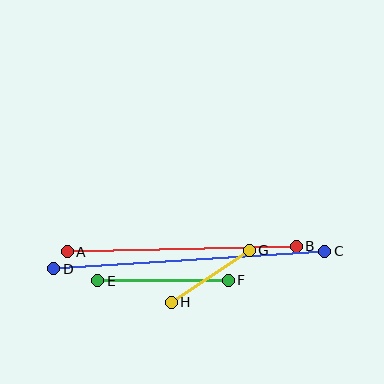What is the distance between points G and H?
The distance is approximately 94 pixels.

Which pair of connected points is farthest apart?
Points C and D are farthest apart.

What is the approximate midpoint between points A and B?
The midpoint is at approximately (182, 249) pixels.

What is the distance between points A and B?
The distance is approximately 229 pixels.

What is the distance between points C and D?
The distance is approximately 271 pixels.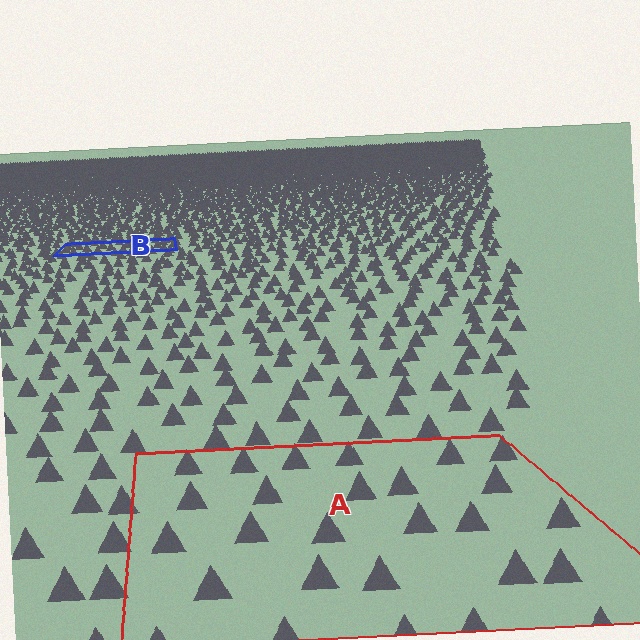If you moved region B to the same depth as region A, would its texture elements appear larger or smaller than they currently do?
They would appear larger. At a closer depth, the same texture elements are projected at a bigger on-screen size.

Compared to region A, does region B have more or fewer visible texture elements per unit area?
Region B has more texture elements per unit area — they are packed more densely because it is farther away.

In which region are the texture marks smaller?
The texture marks are smaller in region B, because it is farther away.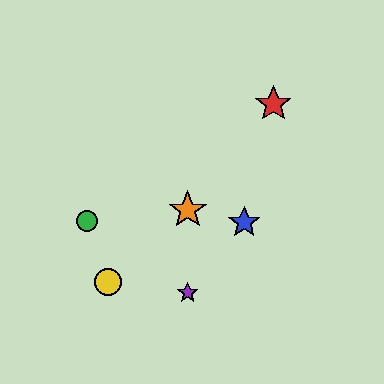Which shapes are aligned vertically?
The purple star, the orange star are aligned vertically.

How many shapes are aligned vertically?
2 shapes (the purple star, the orange star) are aligned vertically.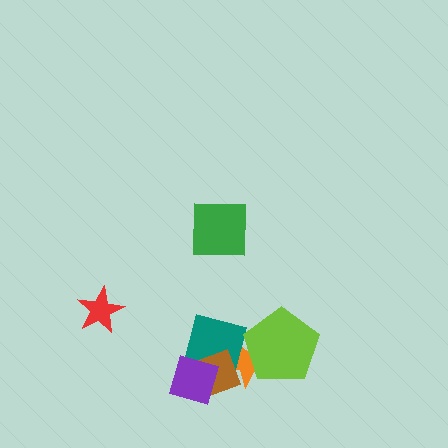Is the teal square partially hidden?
Yes, it is partially covered by another shape.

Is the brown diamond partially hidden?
Yes, it is partially covered by another shape.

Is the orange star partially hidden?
Yes, it is partially covered by another shape.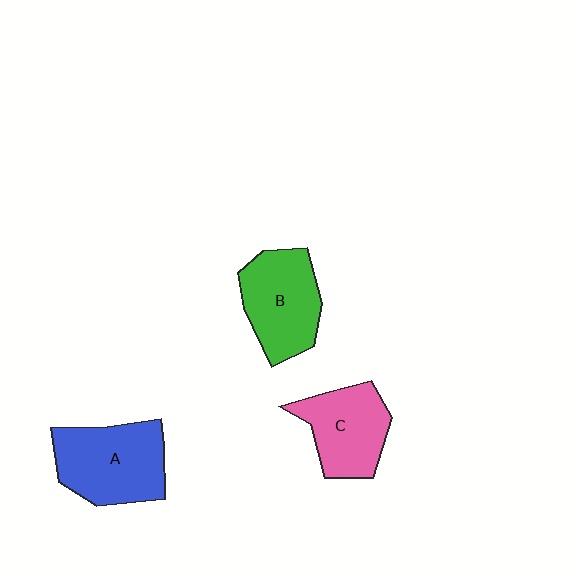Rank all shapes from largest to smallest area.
From largest to smallest: A (blue), B (green), C (pink).